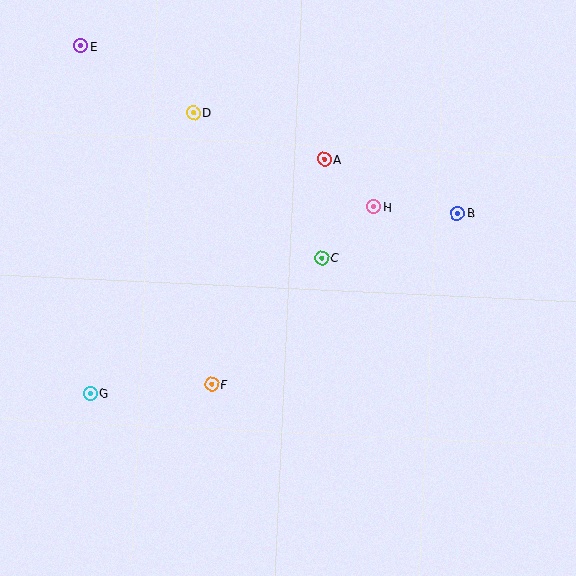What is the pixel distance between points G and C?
The distance between G and C is 268 pixels.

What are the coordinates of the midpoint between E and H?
The midpoint between E and H is at (227, 126).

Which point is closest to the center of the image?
Point C at (322, 258) is closest to the center.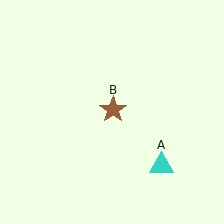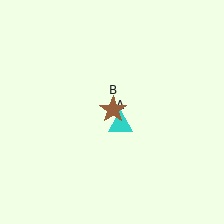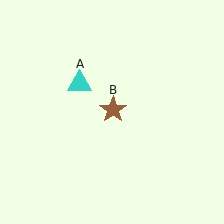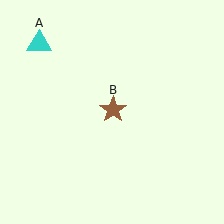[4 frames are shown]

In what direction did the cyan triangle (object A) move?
The cyan triangle (object A) moved up and to the left.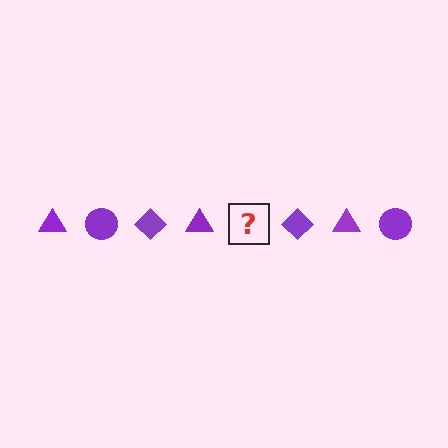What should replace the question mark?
The question mark should be replaced with a purple circle.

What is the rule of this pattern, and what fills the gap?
The rule is that the pattern cycles through triangle, circle, diamond shapes in purple. The gap should be filled with a purple circle.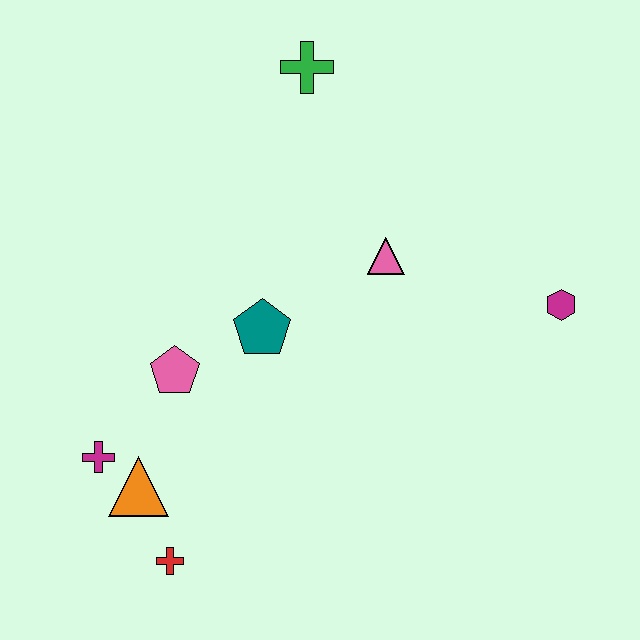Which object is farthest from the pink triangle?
The red cross is farthest from the pink triangle.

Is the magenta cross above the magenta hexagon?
No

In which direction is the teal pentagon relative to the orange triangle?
The teal pentagon is above the orange triangle.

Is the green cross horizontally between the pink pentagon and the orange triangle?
No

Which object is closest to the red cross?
The orange triangle is closest to the red cross.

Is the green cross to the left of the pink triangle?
Yes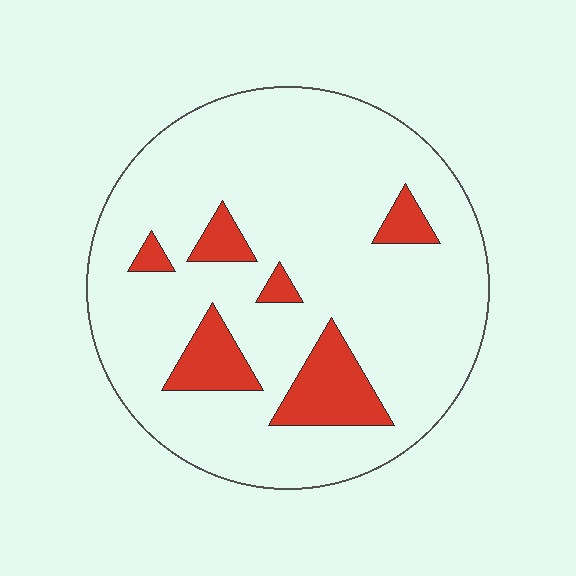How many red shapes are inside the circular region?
6.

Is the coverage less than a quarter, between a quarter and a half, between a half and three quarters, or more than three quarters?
Less than a quarter.